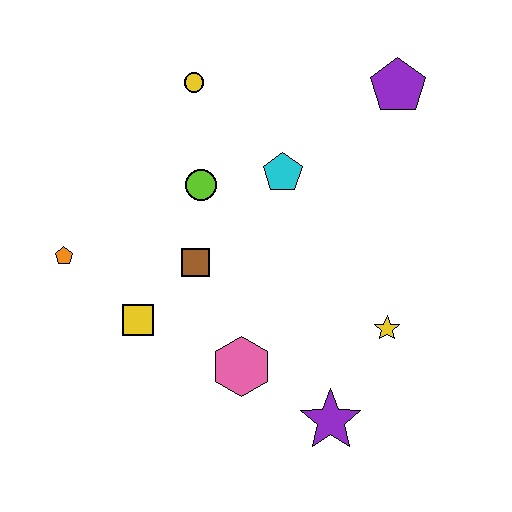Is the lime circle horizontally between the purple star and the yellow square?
Yes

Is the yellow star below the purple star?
No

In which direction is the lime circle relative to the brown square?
The lime circle is above the brown square.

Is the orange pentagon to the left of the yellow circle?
Yes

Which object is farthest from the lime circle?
The purple star is farthest from the lime circle.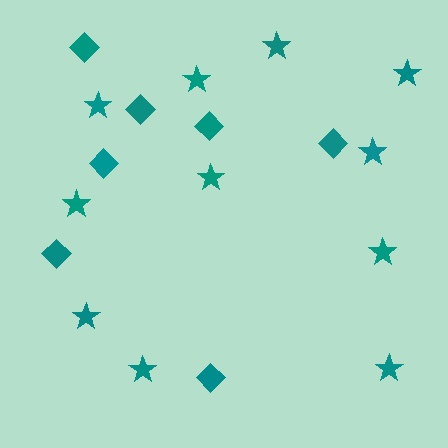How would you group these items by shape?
There are 2 groups: one group of stars (11) and one group of diamonds (7).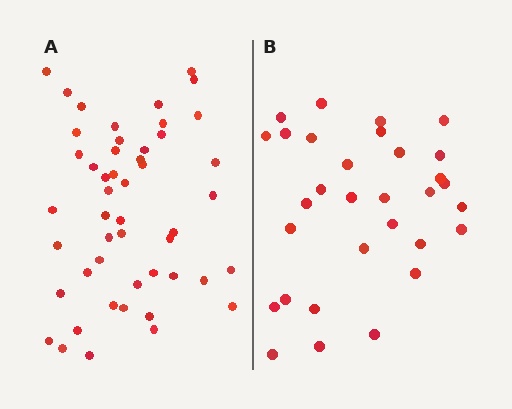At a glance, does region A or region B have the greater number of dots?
Region A (the left region) has more dots.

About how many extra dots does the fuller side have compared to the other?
Region A has approximately 20 more dots than region B.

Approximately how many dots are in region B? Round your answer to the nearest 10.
About 30 dots. (The exact count is 31, which rounds to 30.)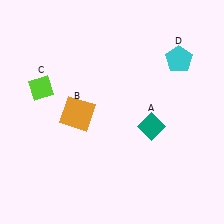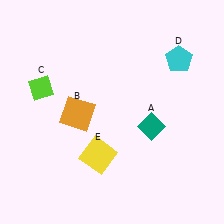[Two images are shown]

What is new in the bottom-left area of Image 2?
A yellow square (E) was added in the bottom-left area of Image 2.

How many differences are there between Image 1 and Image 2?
There is 1 difference between the two images.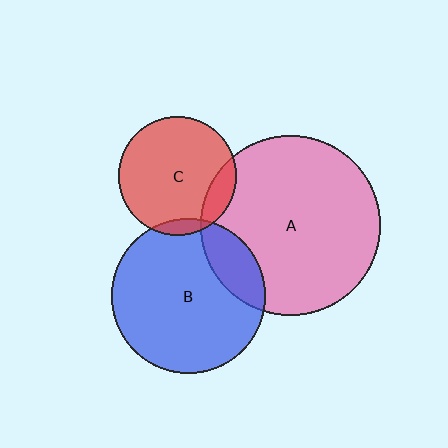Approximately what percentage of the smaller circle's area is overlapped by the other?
Approximately 5%.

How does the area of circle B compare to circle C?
Approximately 1.7 times.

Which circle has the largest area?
Circle A (pink).